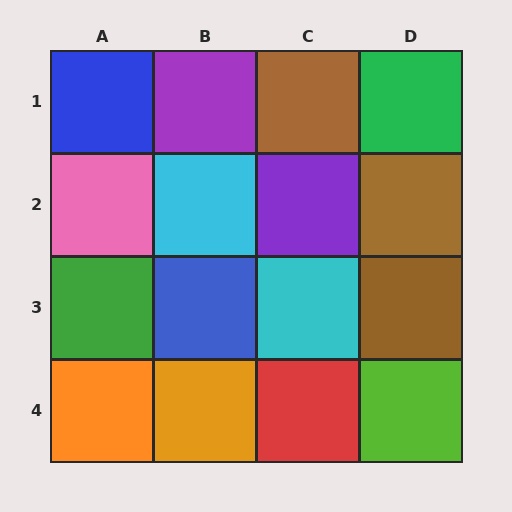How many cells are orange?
2 cells are orange.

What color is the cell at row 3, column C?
Cyan.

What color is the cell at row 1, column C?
Brown.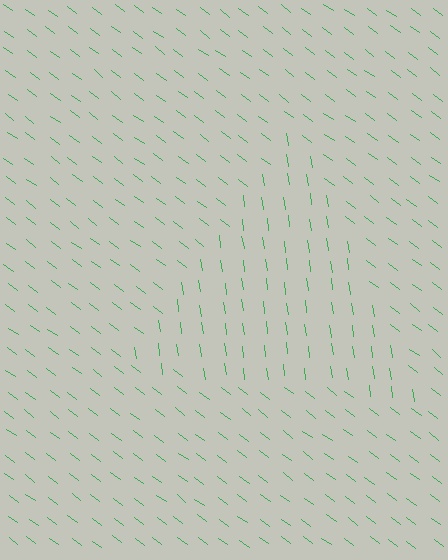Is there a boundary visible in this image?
Yes, there is a texture boundary formed by a change in line orientation.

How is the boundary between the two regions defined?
The boundary is defined purely by a change in line orientation (approximately 45 degrees difference). All lines are the same color and thickness.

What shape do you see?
I see a triangle.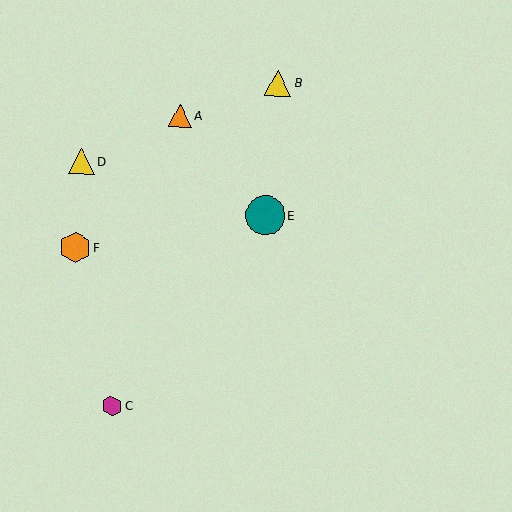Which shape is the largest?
The teal circle (labeled E) is the largest.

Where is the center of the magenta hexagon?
The center of the magenta hexagon is at (112, 406).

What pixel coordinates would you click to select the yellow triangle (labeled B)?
Click at (278, 83) to select the yellow triangle B.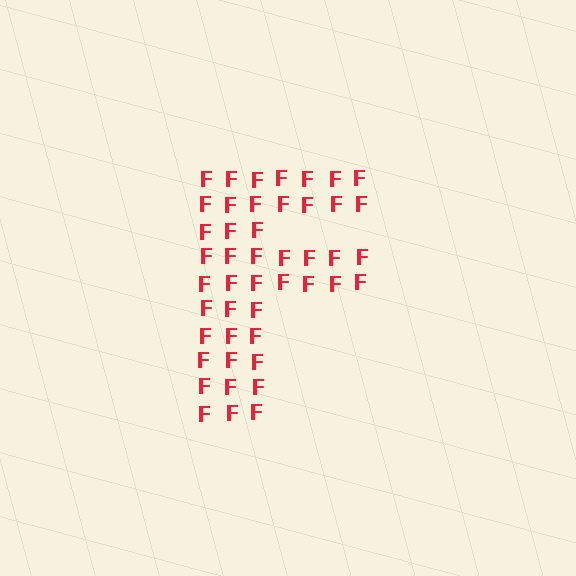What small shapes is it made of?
It is made of small letter F's.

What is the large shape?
The large shape is the letter F.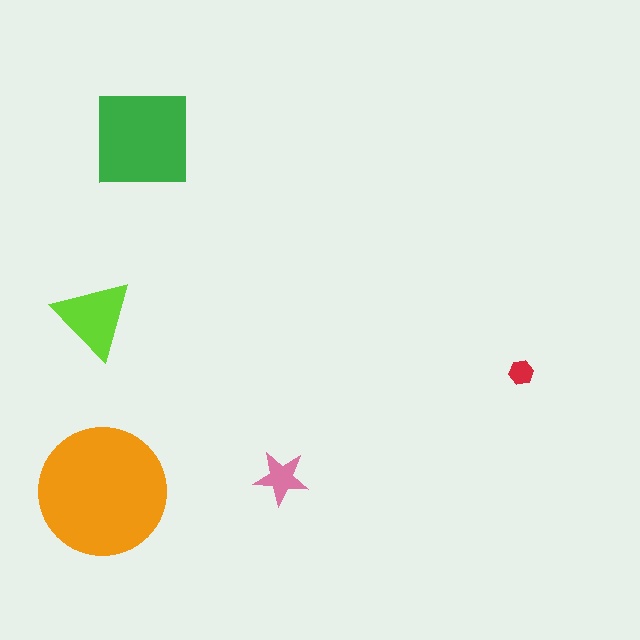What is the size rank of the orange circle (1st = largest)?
1st.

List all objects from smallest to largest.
The red hexagon, the pink star, the lime triangle, the green square, the orange circle.